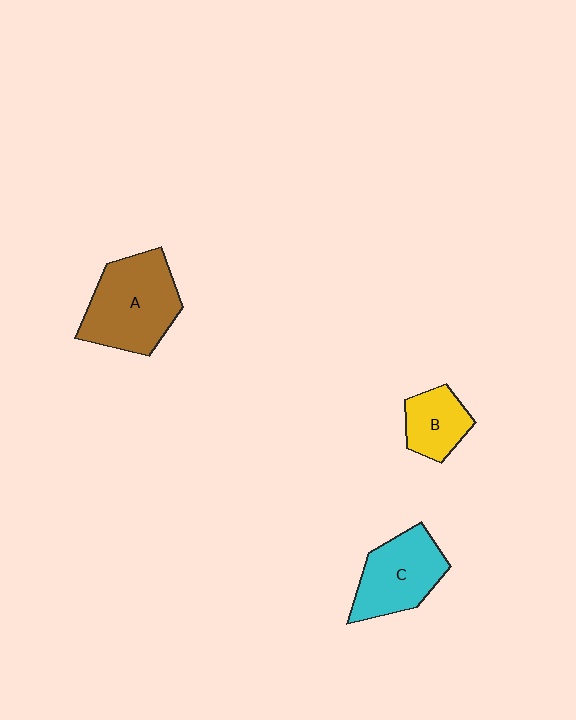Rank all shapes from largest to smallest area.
From largest to smallest: A (brown), C (cyan), B (yellow).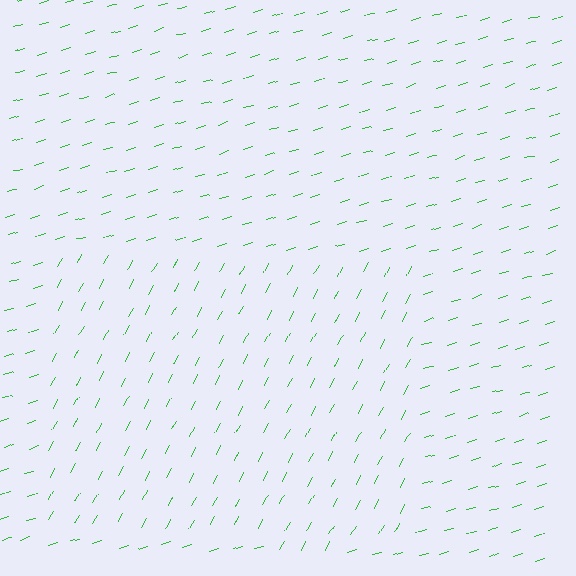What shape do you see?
I see a rectangle.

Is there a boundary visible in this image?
Yes, there is a texture boundary formed by a change in line orientation.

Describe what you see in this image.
The image is filled with small green line segments. A rectangle region in the image has lines oriented differently from the surrounding lines, creating a visible texture boundary.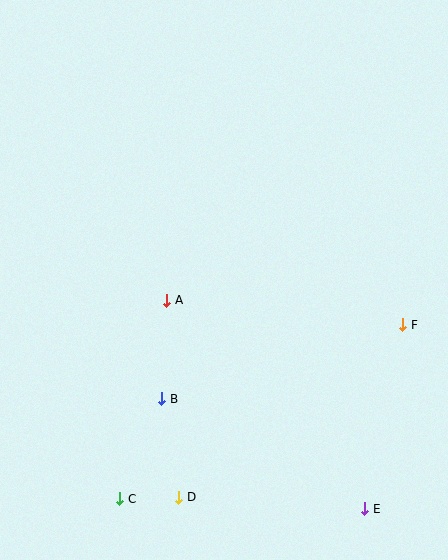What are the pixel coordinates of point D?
Point D is at (179, 497).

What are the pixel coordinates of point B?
Point B is at (162, 399).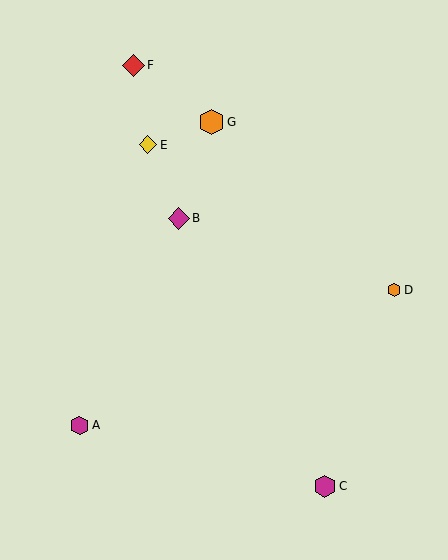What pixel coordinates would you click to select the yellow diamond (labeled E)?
Click at (148, 145) to select the yellow diamond E.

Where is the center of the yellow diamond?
The center of the yellow diamond is at (148, 145).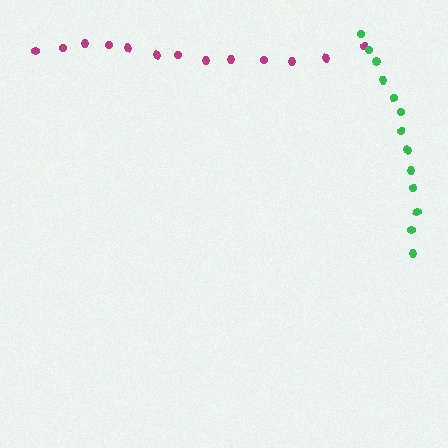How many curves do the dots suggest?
There are 2 distinct paths.